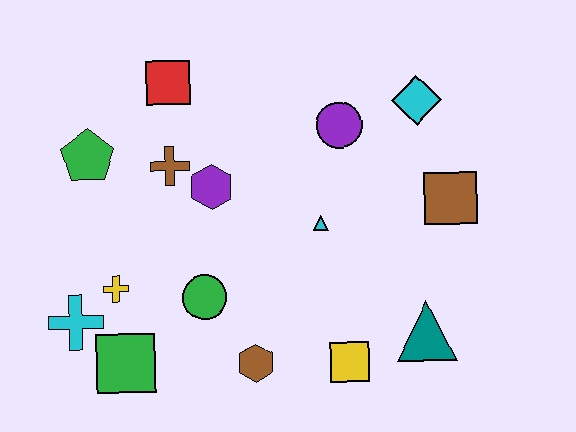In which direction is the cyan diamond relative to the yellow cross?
The cyan diamond is to the right of the yellow cross.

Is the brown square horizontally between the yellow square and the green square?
No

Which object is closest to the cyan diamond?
The purple circle is closest to the cyan diamond.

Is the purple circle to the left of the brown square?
Yes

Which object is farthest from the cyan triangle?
The cyan cross is farthest from the cyan triangle.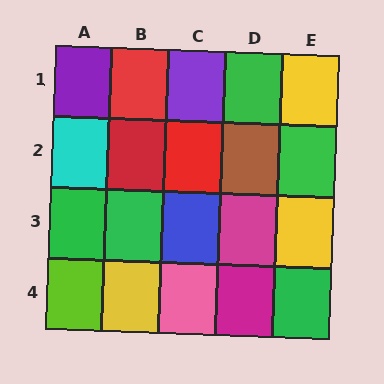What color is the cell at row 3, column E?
Yellow.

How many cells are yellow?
3 cells are yellow.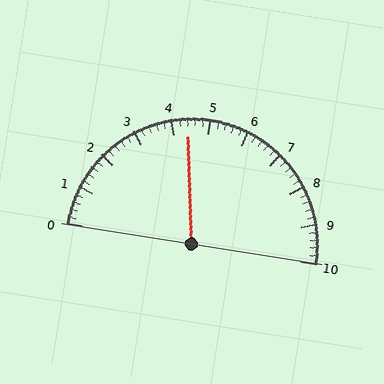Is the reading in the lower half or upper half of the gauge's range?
The reading is in the lower half of the range (0 to 10).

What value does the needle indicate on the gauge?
The needle indicates approximately 4.4.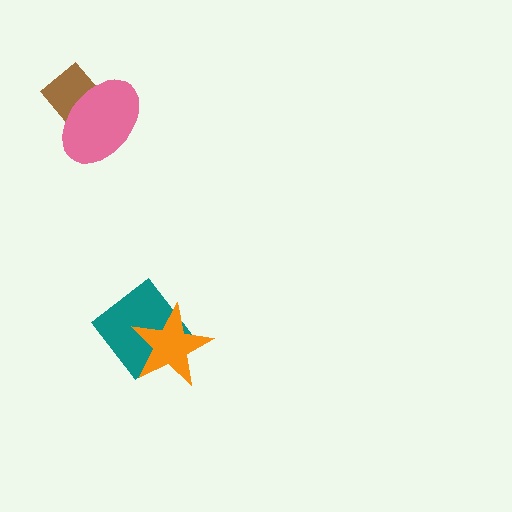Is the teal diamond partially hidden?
Yes, it is partially covered by another shape.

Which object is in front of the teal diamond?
The orange star is in front of the teal diamond.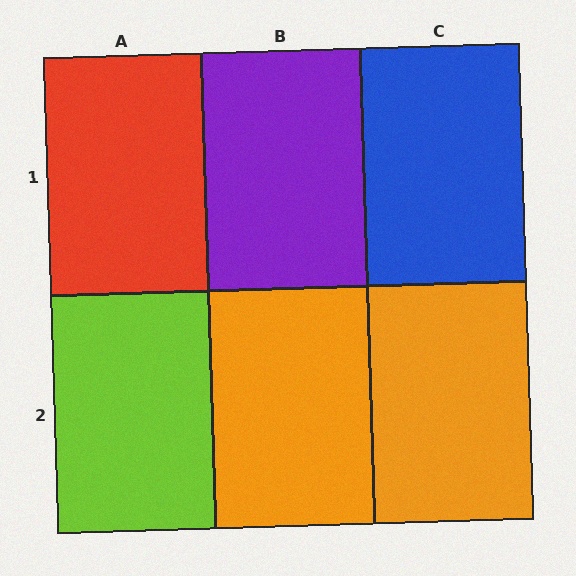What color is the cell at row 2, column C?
Orange.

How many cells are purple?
1 cell is purple.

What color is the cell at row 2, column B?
Orange.